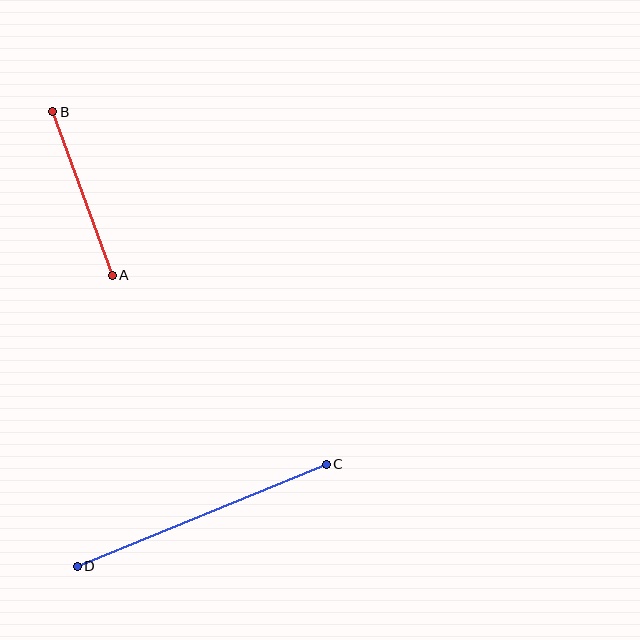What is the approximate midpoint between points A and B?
The midpoint is at approximately (83, 194) pixels.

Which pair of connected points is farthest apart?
Points C and D are farthest apart.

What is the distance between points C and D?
The distance is approximately 269 pixels.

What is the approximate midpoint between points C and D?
The midpoint is at approximately (202, 515) pixels.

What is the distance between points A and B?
The distance is approximately 174 pixels.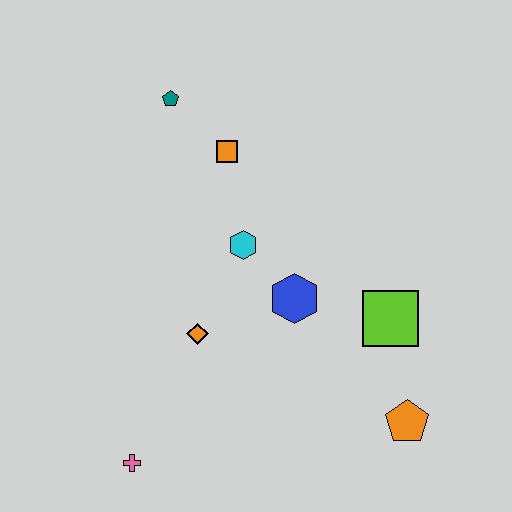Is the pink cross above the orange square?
No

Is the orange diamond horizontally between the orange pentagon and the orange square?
No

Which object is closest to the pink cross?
The orange diamond is closest to the pink cross.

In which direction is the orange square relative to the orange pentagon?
The orange square is above the orange pentagon.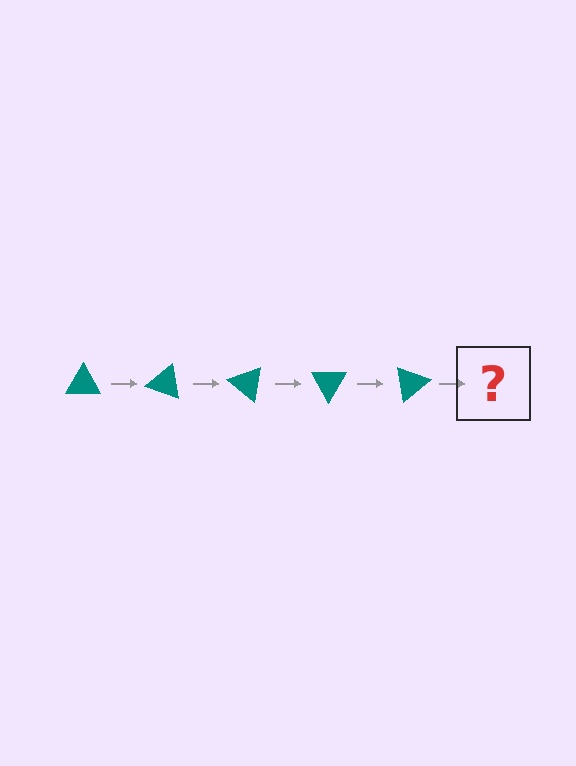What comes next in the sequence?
The next element should be a teal triangle rotated 100 degrees.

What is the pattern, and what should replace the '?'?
The pattern is that the triangle rotates 20 degrees each step. The '?' should be a teal triangle rotated 100 degrees.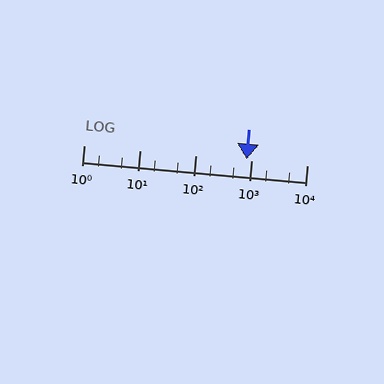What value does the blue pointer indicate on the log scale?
The pointer indicates approximately 820.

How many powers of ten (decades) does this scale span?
The scale spans 4 decades, from 1 to 10000.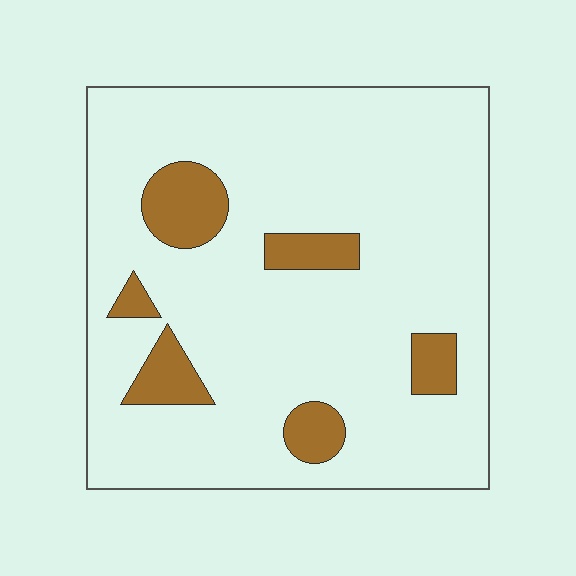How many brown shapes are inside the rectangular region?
6.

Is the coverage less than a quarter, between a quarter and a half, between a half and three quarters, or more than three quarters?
Less than a quarter.